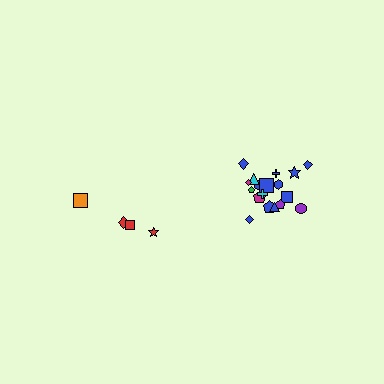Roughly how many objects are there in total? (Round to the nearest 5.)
Roughly 20 objects in total.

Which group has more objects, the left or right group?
The right group.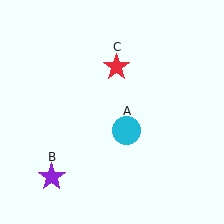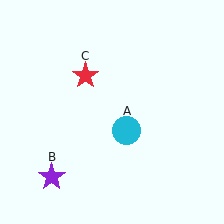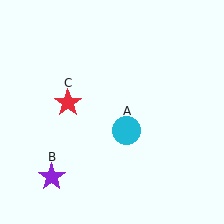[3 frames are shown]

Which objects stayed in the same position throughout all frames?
Cyan circle (object A) and purple star (object B) remained stationary.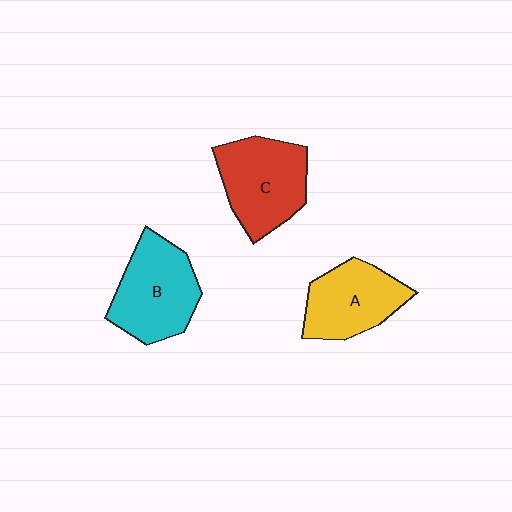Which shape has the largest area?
Shape B (cyan).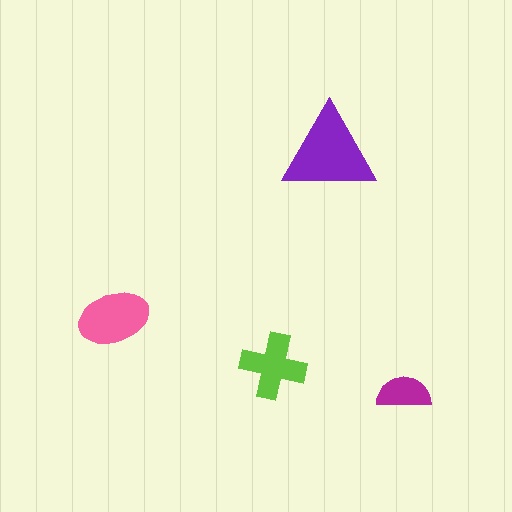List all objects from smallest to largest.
The magenta semicircle, the lime cross, the pink ellipse, the purple triangle.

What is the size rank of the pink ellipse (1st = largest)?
2nd.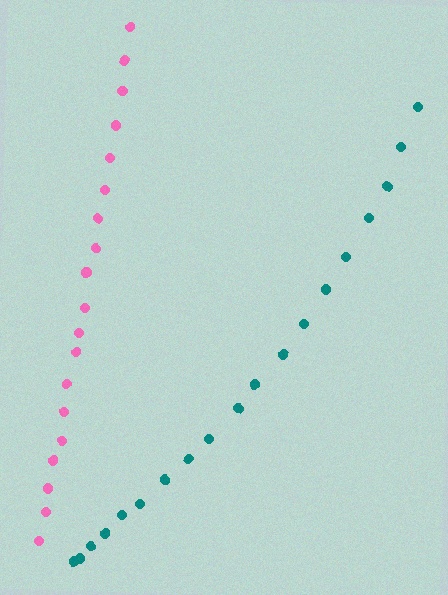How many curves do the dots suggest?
There are 2 distinct paths.